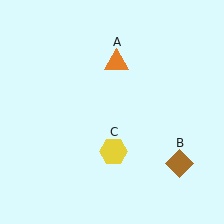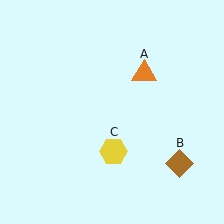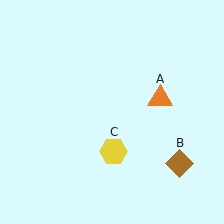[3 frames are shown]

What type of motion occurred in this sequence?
The orange triangle (object A) rotated clockwise around the center of the scene.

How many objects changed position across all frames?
1 object changed position: orange triangle (object A).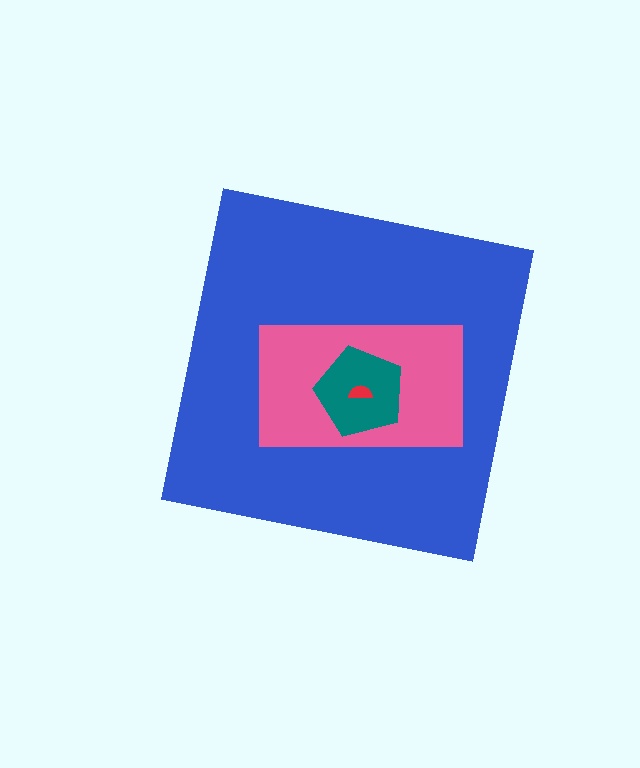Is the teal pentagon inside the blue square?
Yes.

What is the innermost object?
The red semicircle.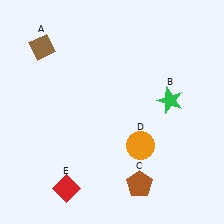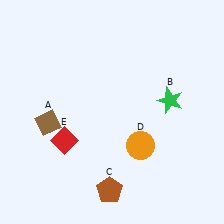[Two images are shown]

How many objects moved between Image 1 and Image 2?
3 objects moved between the two images.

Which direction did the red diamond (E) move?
The red diamond (E) moved up.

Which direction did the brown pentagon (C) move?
The brown pentagon (C) moved left.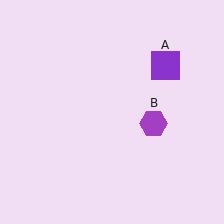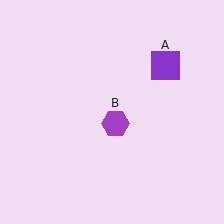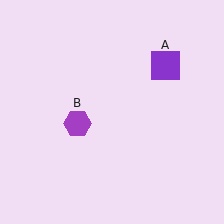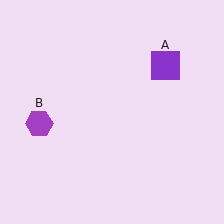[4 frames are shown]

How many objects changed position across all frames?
1 object changed position: purple hexagon (object B).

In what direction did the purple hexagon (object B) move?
The purple hexagon (object B) moved left.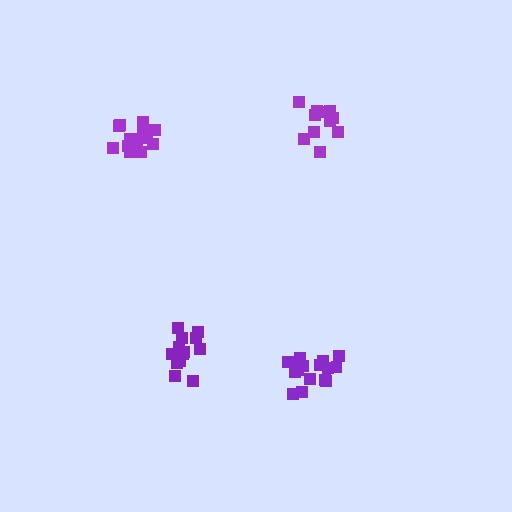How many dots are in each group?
Group 1: 11 dots, Group 2: 16 dots, Group 3: 15 dots, Group 4: 13 dots (55 total).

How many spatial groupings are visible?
There are 4 spatial groupings.